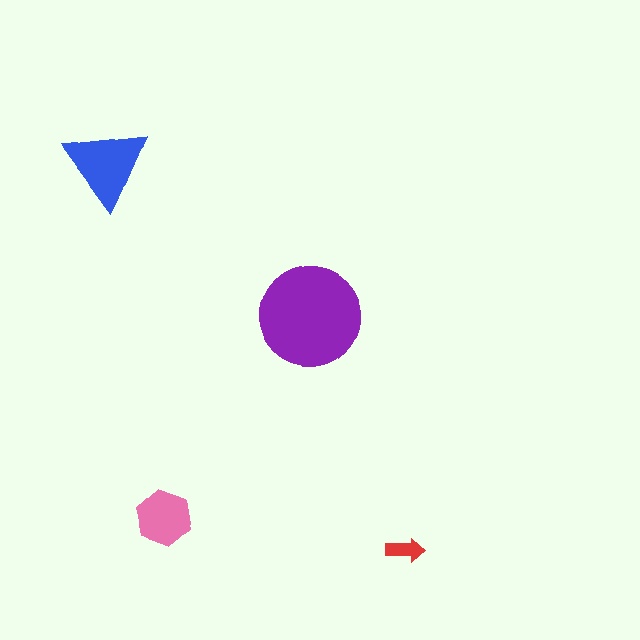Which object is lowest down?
The red arrow is bottommost.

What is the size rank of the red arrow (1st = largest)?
4th.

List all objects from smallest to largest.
The red arrow, the pink hexagon, the blue triangle, the purple circle.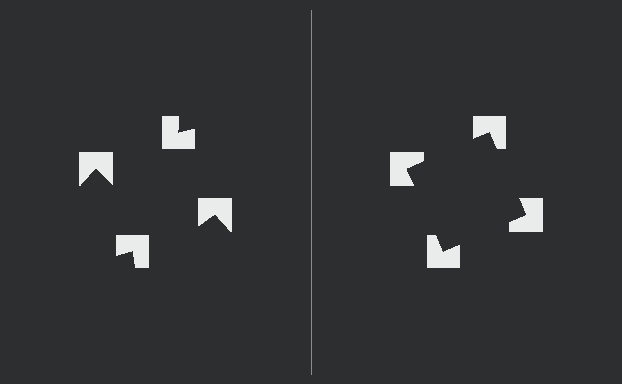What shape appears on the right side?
An illusory square.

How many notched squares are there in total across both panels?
8 — 4 on each side.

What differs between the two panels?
The notched squares are positioned identically on both sides; only the wedge orientations differ. On the right they align to a square; on the left they are misaligned.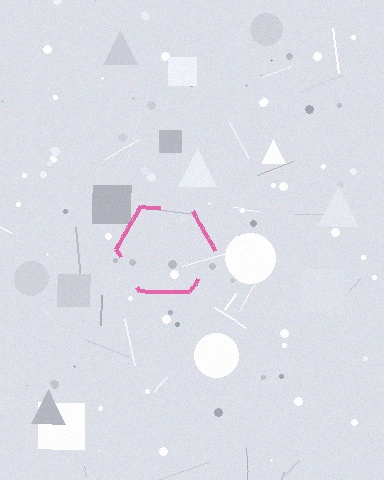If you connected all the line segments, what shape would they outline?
They would outline a hexagon.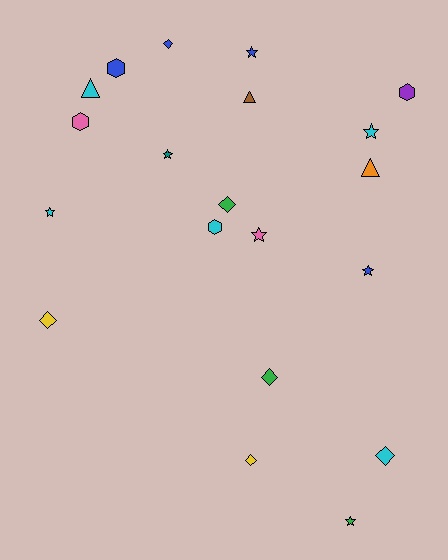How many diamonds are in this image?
There are 6 diamonds.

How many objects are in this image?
There are 20 objects.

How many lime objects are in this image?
There are no lime objects.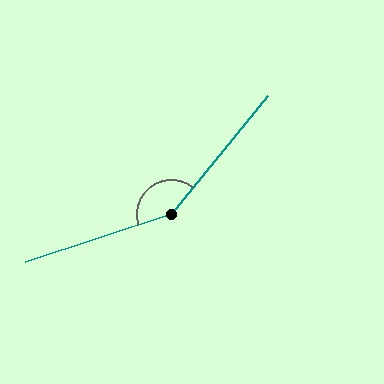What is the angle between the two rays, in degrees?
Approximately 147 degrees.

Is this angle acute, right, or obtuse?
It is obtuse.